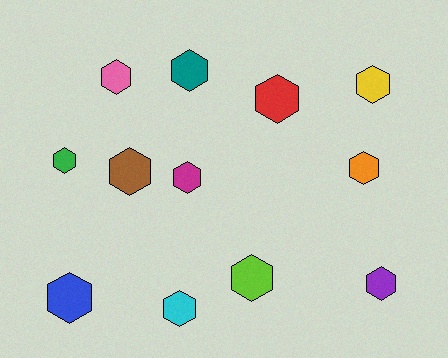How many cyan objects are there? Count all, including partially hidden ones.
There is 1 cyan object.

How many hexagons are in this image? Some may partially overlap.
There are 12 hexagons.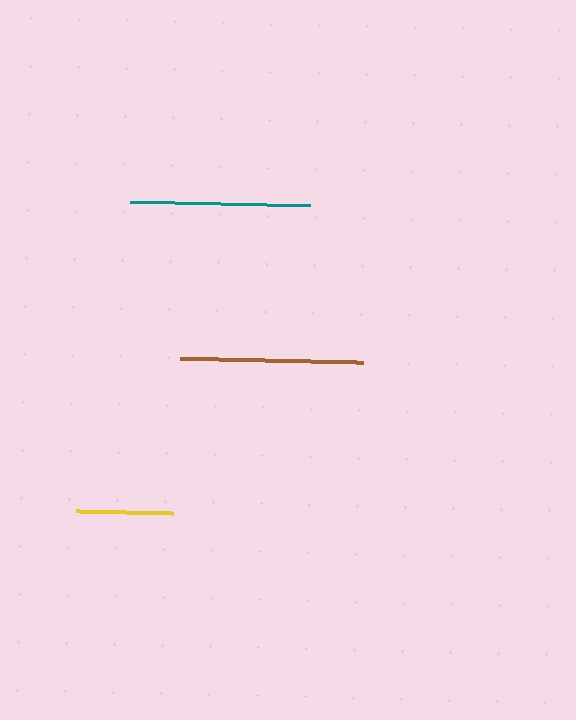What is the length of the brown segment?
The brown segment is approximately 183 pixels long.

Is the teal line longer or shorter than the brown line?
The brown line is longer than the teal line.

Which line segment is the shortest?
The yellow line is the shortest at approximately 97 pixels.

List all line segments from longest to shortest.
From longest to shortest: brown, teal, yellow.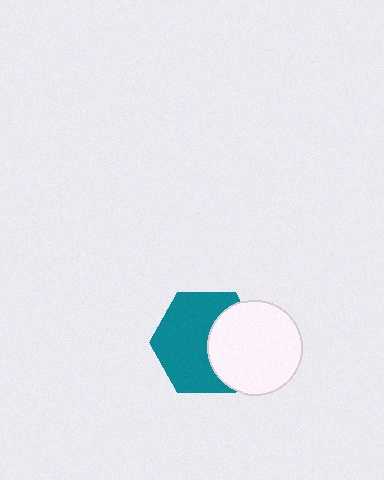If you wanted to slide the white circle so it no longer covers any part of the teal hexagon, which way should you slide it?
Slide it right — that is the most direct way to separate the two shapes.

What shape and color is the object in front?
The object in front is a white circle.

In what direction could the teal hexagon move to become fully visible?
The teal hexagon could move left. That would shift it out from behind the white circle entirely.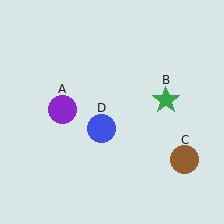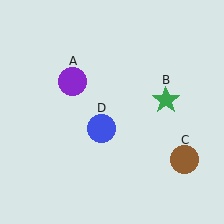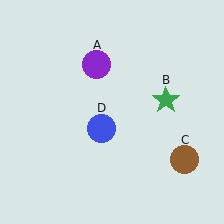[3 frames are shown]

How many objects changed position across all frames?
1 object changed position: purple circle (object A).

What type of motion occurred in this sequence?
The purple circle (object A) rotated clockwise around the center of the scene.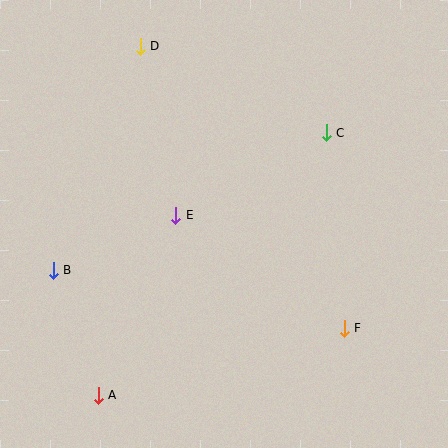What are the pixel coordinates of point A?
Point A is at (98, 395).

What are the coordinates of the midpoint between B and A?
The midpoint between B and A is at (76, 333).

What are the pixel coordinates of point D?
Point D is at (140, 46).